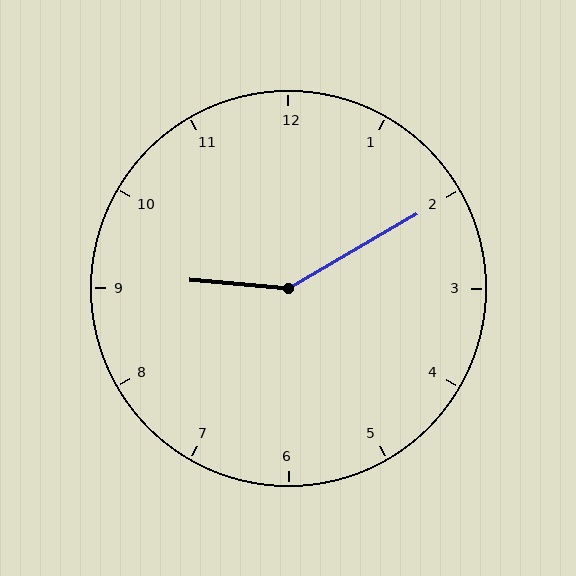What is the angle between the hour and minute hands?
Approximately 145 degrees.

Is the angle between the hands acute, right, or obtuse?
It is obtuse.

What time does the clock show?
9:10.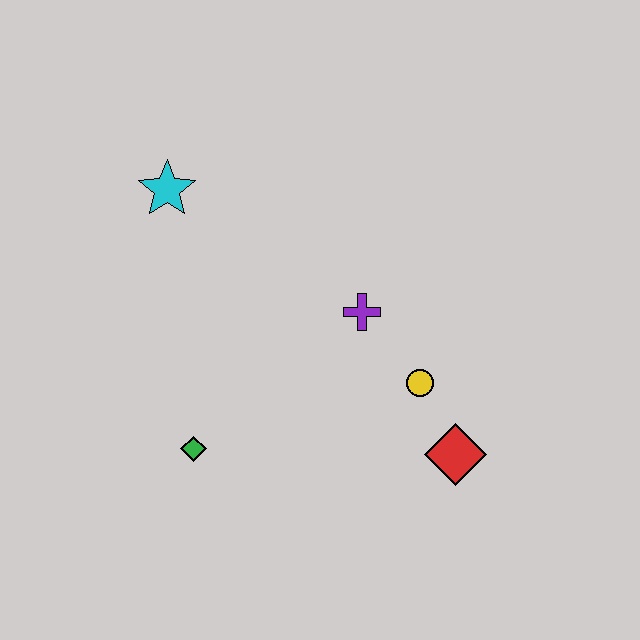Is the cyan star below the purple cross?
No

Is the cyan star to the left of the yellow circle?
Yes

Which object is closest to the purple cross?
The yellow circle is closest to the purple cross.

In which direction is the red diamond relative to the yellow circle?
The red diamond is below the yellow circle.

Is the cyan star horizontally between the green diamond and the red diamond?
No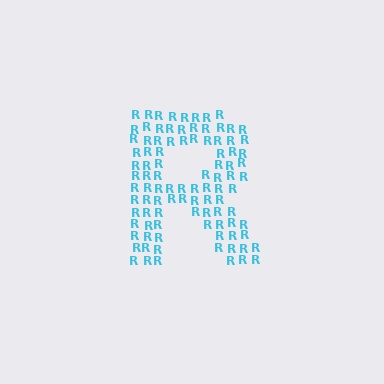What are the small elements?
The small elements are letter R's.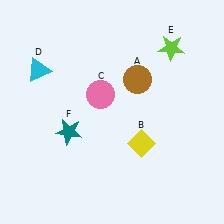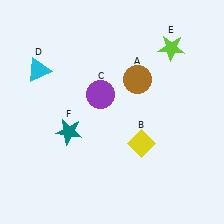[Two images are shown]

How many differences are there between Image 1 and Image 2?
There is 1 difference between the two images.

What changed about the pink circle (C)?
In Image 1, C is pink. In Image 2, it changed to purple.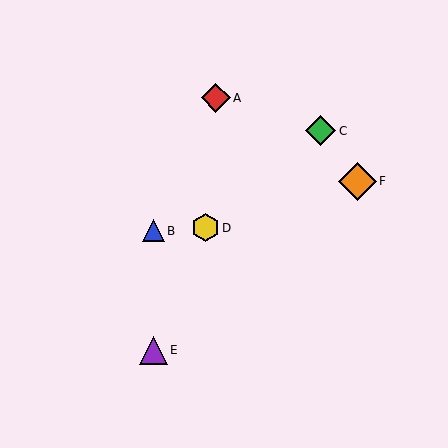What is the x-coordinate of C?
Object C is at x≈321.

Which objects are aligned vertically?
Objects B, E are aligned vertically.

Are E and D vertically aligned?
No, E is at x≈153 and D is at x≈205.